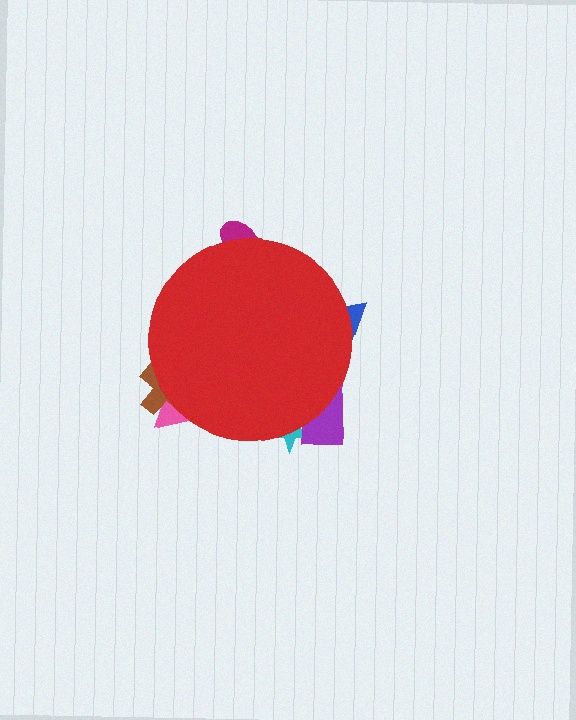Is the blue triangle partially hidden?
Yes, the blue triangle is partially hidden behind the red circle.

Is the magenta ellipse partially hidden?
Yes, the magenta ellipse is partially hidden behind the red circle.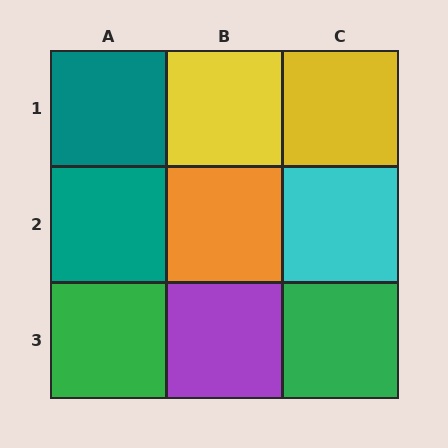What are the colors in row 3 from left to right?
Green, purple, green.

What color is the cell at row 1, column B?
Yellow.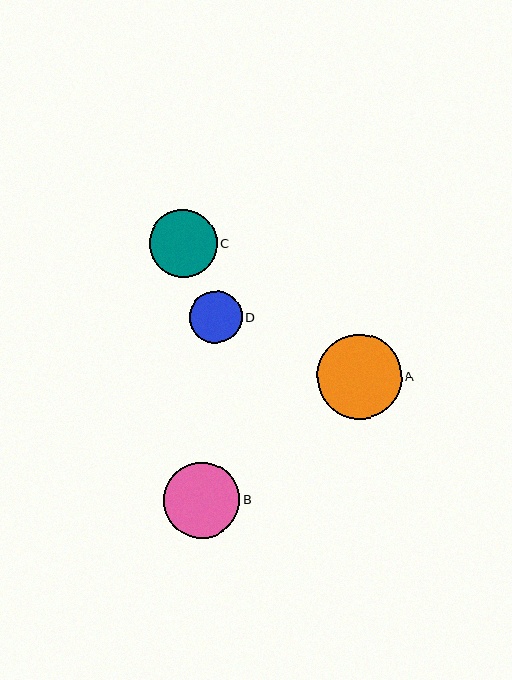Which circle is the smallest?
Circle D is the smallest with a size of approximately 52 pixels.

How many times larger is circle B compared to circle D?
Circle B is approximately 1.5 times the size of circle D.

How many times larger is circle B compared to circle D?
Circle B is approximately 1.5 times the size of circle D.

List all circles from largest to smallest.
From largest to smallest: A, B, C, D.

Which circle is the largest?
Circle A is the largest with a size of approximately 84 pixels.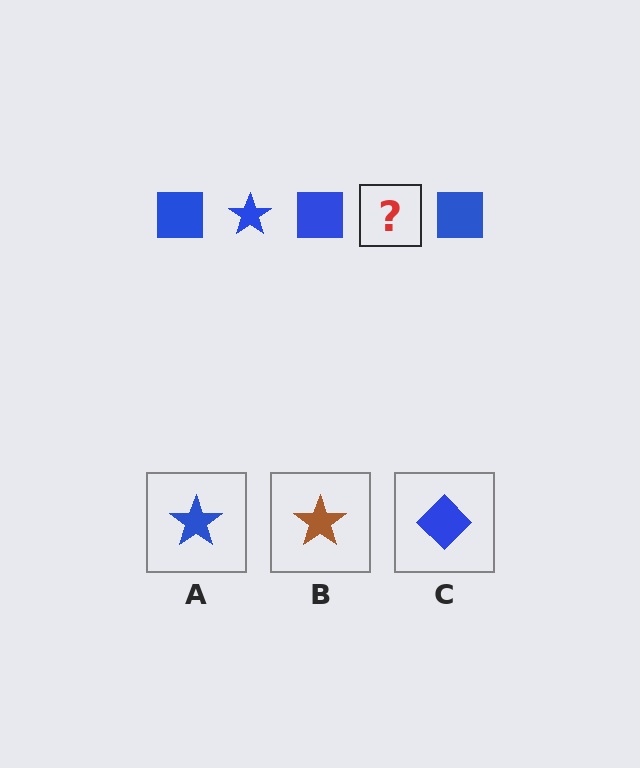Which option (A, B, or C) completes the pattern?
A.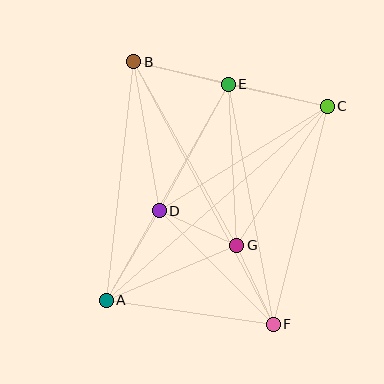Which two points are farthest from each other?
Points B and F are farthest from each other.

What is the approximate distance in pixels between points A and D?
The distance between A and D is approximately 104 pixels.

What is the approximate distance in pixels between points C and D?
The distance between C and D is approximately 198 pixels.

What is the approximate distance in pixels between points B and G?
The distance between B and G is approximately 210 pixels.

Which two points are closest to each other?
Points D and G are closest to each other.